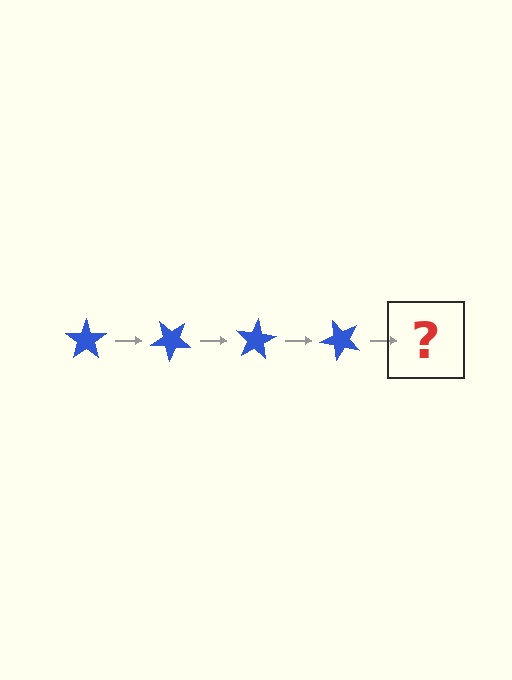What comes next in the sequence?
The next element should be a blue star rotated 160 degrees.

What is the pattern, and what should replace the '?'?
The pattern is that the star rotates 40 degrees each step. The '?' should be a blue star rotated 160 degrees.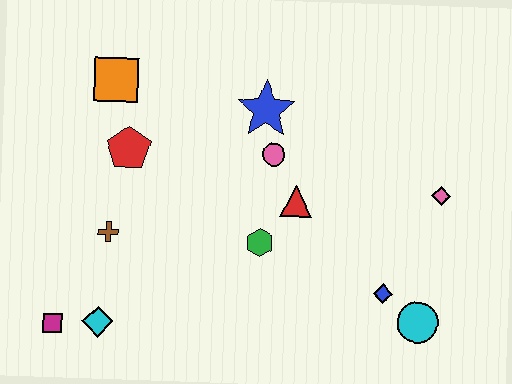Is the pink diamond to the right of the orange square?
Yes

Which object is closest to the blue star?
The pink circle is closest to the blue star.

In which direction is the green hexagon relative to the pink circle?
The green hexagon is below the pink circle.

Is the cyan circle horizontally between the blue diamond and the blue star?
No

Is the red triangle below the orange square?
Yes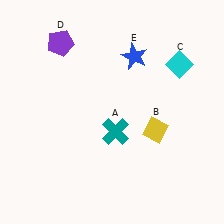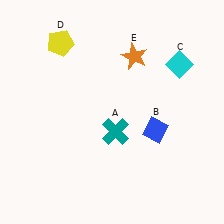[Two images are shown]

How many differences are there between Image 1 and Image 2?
There are 3 differences between the two images.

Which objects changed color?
B changed from yellow to blue. D changed from purple to yellow. E changed from blue to orange.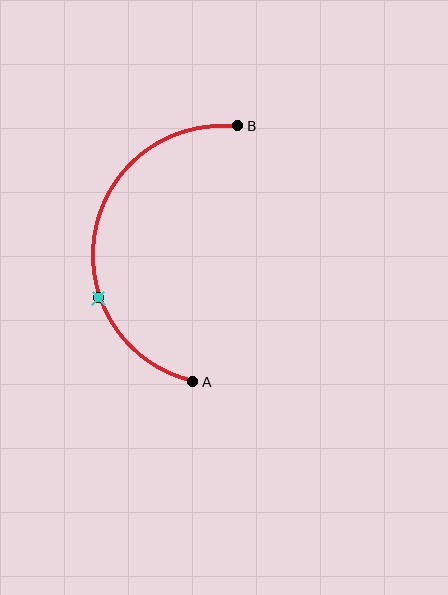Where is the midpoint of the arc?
The arc midpoint is the point on the curve farthest from the straight line joining A and B. It sits to the left of that line.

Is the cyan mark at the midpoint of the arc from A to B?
No. The cyan mark lies on the arc but is closer to endpoint A. The arc midpoint would be at the point on the curve equidistant along the arc from both A and B.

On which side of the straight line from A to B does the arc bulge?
The arc bulges to the left of the straight line connecting A and B.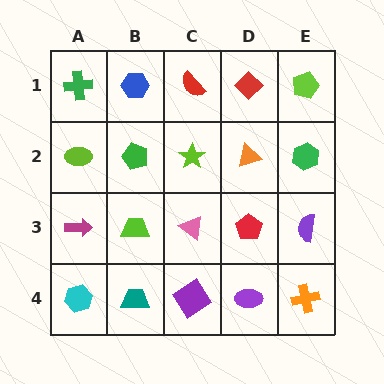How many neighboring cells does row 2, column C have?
4.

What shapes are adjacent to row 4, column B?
A lime trapezoid (row 3, column B), a cyan hexagon (row 4, column A), a purple diamond (row 4, column C).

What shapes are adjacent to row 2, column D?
A red diamond (row 1, column D), a red pentagon (row 3, column D), a lime star (row 2, column C), a green hexagon (row 2, column E).